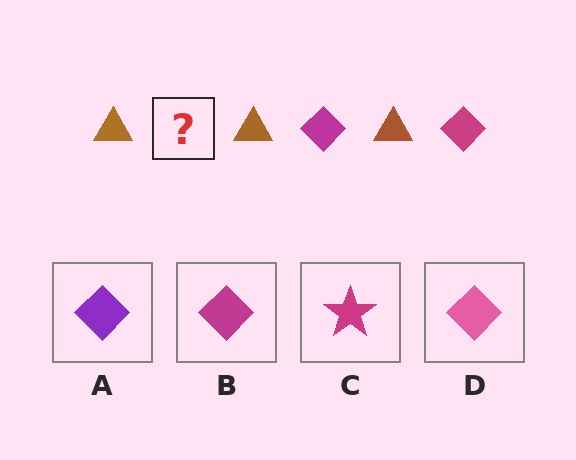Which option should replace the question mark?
Option B.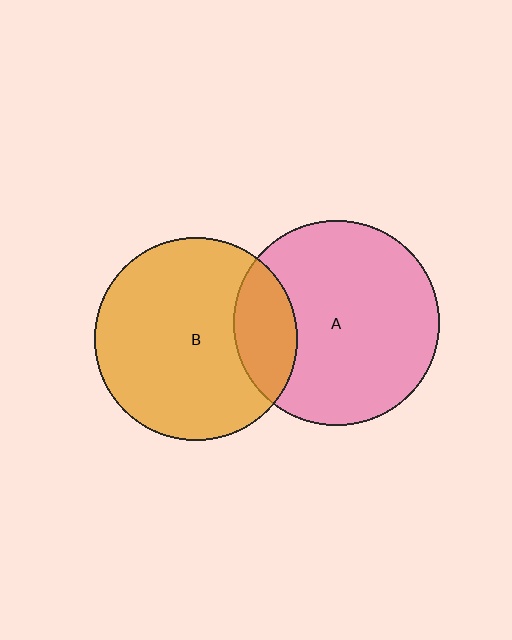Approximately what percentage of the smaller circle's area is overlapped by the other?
Approximately 20%.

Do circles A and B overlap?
Yes.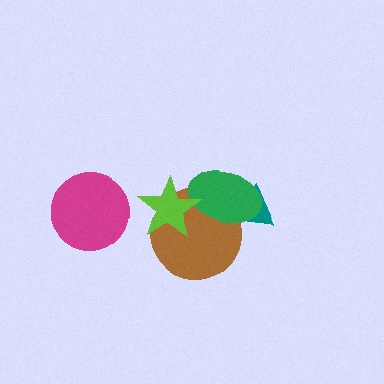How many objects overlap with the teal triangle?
2 objects overlap with the teal triangle.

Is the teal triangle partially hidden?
Yes, it is partially covered by another shape.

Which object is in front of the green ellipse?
The lime star is in front of the green ellipse.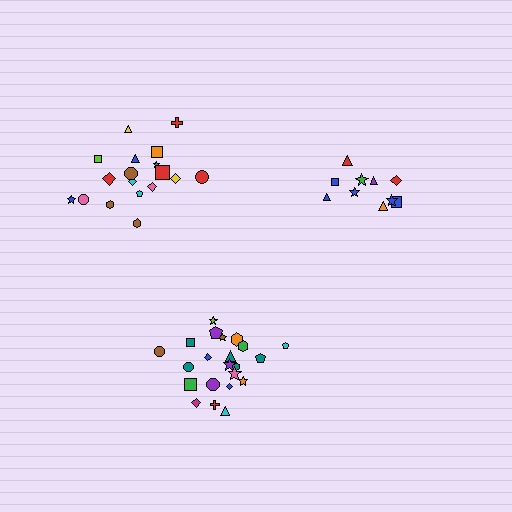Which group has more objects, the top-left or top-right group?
The top-left group.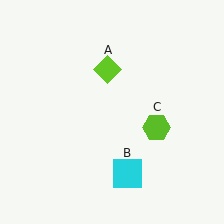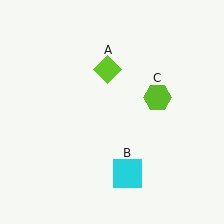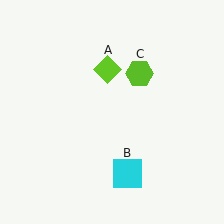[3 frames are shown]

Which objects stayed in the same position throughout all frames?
Lime diamond (object A) and cyan square (object B) remained stationary.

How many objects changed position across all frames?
1 object changed position: lime hexagon (object C).